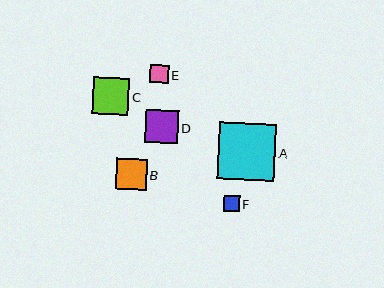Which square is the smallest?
Square F is the smallest with a size of approximately 16 pixels.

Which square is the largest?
Square A is the largest with a size of approximately 57 pixels.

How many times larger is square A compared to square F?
Square A is approximately 3.6 times the size of square F.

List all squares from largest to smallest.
From largest to smallest: A, C, D, B, E, F.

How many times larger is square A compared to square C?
Square A is approximately 1.6 times the size of square C.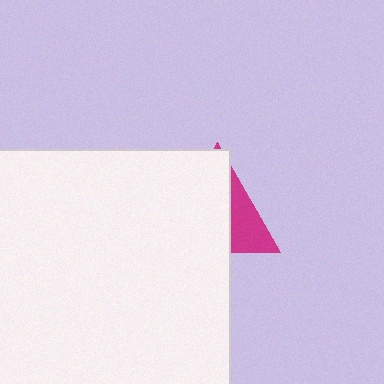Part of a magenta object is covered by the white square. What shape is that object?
It is a triangle.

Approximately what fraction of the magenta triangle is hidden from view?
Roughly 69% of the magenta triangle is hidden behind the white square.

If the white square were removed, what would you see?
You would see the complete magenta triangle.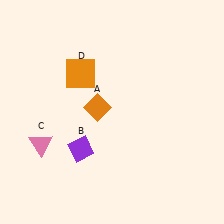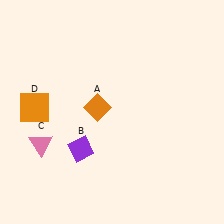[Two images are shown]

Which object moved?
The orange square (D) moved left.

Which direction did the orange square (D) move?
The orange square (D) moved left.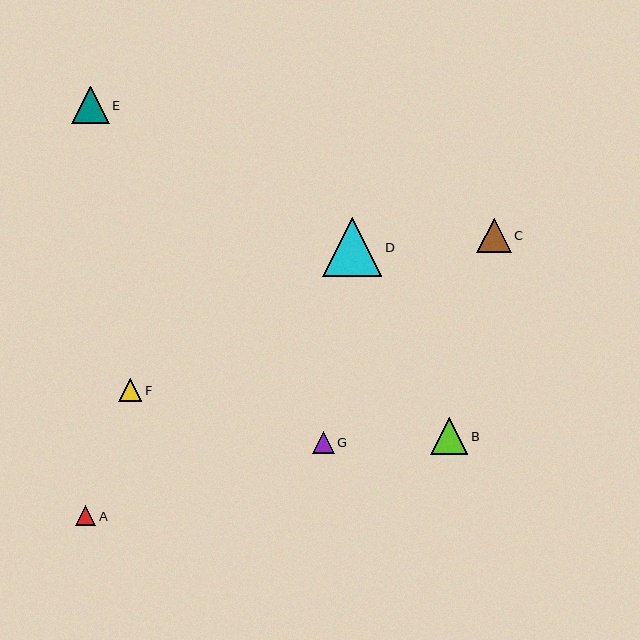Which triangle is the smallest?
Triangle A is the smallest with a size of approximately 20 pixels.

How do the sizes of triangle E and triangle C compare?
Triangle E and triangle C are approximately the same size.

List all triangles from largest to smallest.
From largest to smallest: D, E, B, C, F, G, A.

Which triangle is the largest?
Triangle D is the largest with a size of approximately 59 pixels.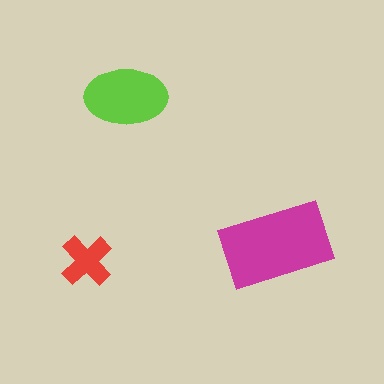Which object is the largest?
The magenta rectangle.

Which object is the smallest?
The red cross.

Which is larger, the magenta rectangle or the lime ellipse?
The magenta rectangle.